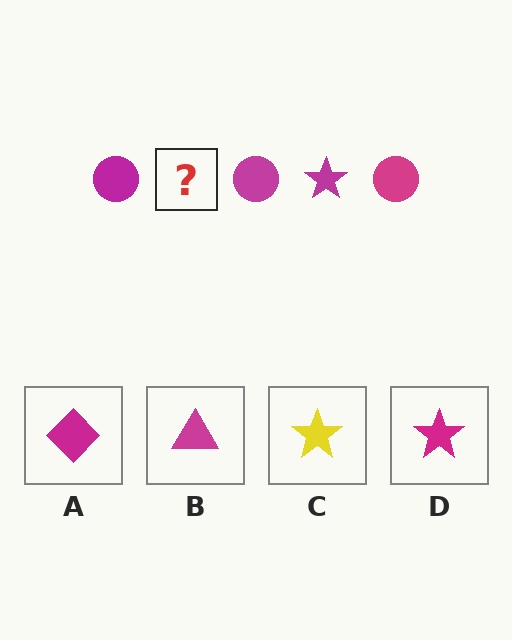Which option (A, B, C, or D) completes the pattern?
D.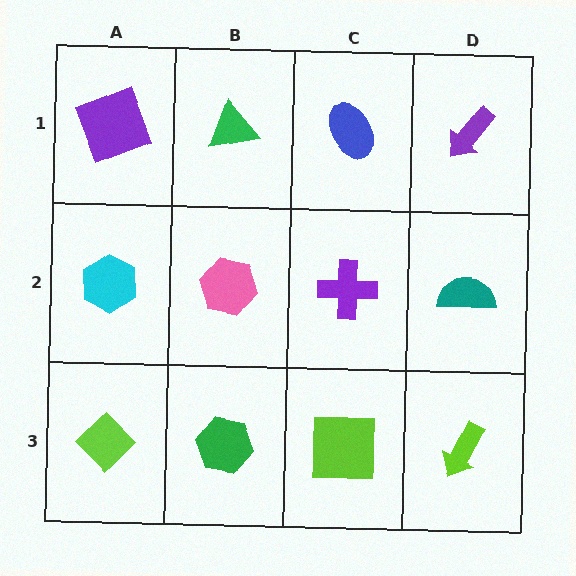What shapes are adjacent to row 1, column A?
A cyan hexagon (row 2, column A), a green triangle (row 1, column B).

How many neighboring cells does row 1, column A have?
2.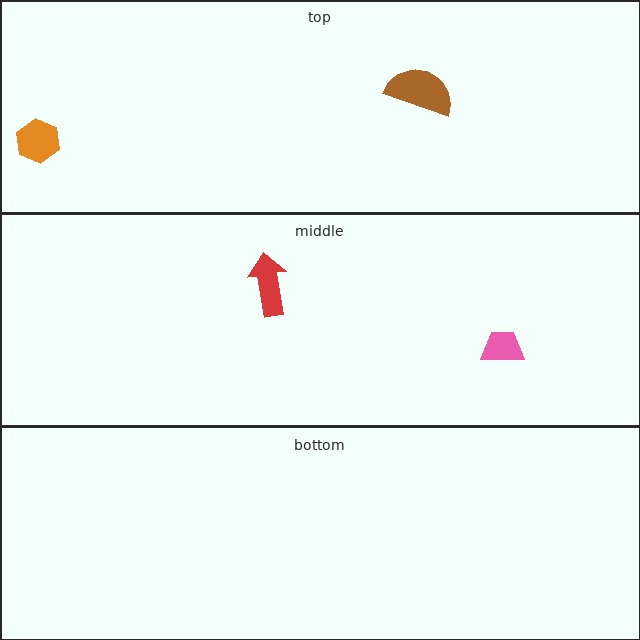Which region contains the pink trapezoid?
The middle region.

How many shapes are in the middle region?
2.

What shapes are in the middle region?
The red arrow, the pink trapezoid.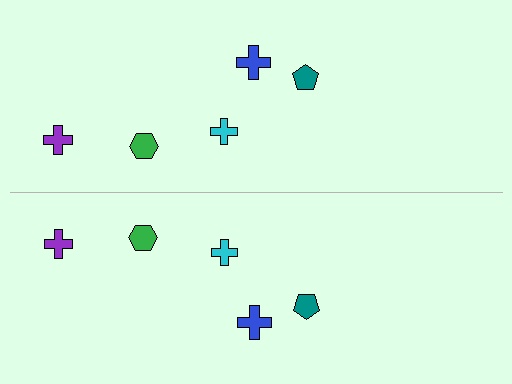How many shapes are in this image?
There are 10 shapes in this image.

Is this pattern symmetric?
Yes, this pattern has bilateral (reflection) symmetry.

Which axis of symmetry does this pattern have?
The pattern has a horizontal axis of symmetry running through the center of the image.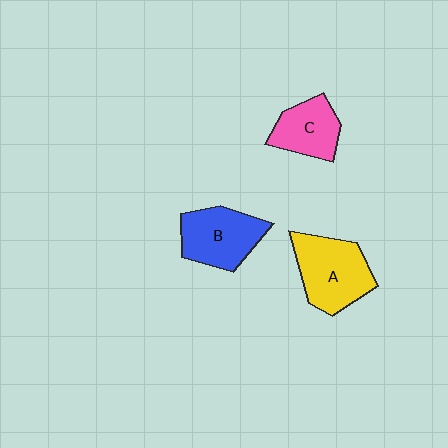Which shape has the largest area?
Shape A (yellow).